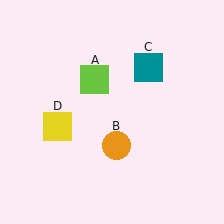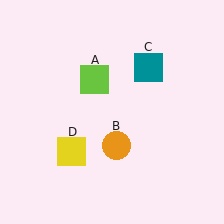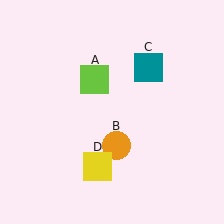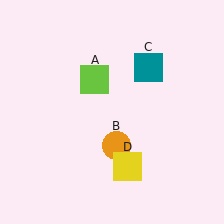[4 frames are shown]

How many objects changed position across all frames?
1 object changed position: yellow square (object D).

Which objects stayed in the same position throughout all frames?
Lime square (object A) and orange circle (object B) and teal square (object C) remained stationary.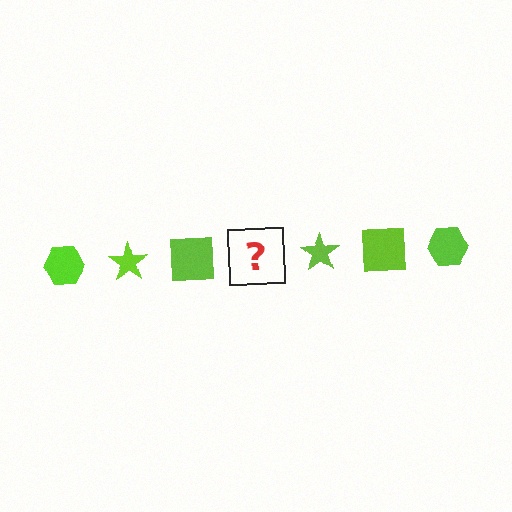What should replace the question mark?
The question mark should be replaced with a lime hexagon.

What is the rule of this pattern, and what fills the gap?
The rule is that the pattern cycles through hexagon, star, square shapes in lime. The gap should be filled with a lime hexagon.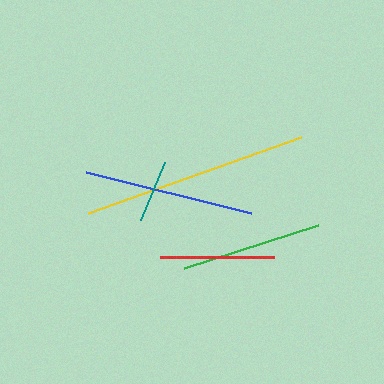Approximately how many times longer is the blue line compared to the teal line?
The blue line is approximately 2.7 times the length of the teal line.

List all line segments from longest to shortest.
From longest to shortest: yellow, blue, green, red, teal.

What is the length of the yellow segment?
The yellow segment is approximately 227 pixels long.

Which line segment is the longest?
The yellow line is the longest at approximately 227 pixels.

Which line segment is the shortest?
The teal line is the shortest at approximately 63 pixels.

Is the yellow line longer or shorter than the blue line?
The yellow line is longer than the blue line.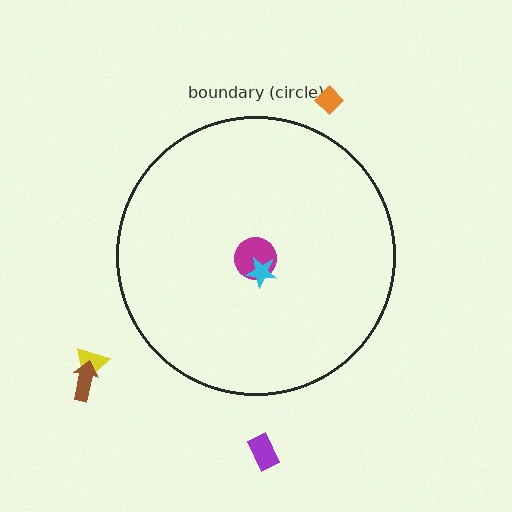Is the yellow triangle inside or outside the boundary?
Outside.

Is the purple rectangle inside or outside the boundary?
Outside.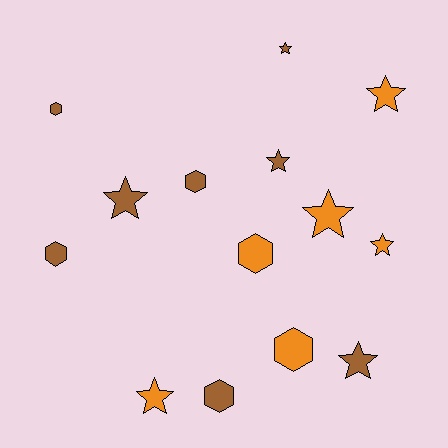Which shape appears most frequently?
Star, with 8 objects.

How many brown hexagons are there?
There are 4 brown hexagons.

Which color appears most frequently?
Brown, with 8 objects.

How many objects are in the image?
There are 14 objects.